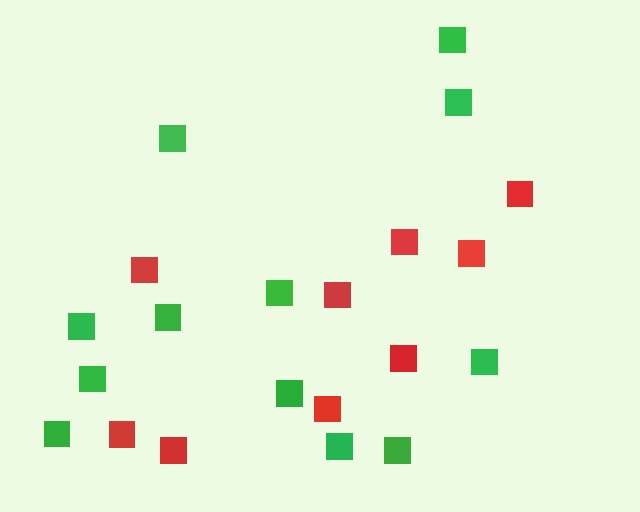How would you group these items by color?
There are 2 groups: one group of red squares (9) and one group of green squares (12).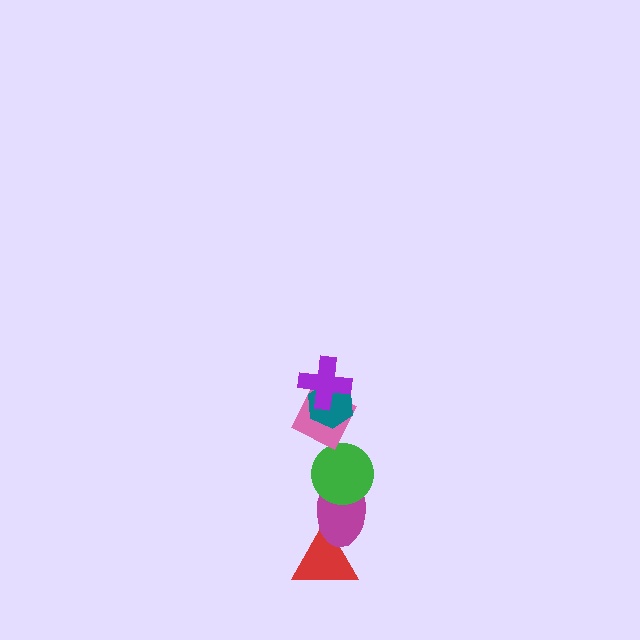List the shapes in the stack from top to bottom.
From top to bottom: the purple cross, the teal hexagon, the pink diamond, the green circle, the magenta ellipse, the red triangle.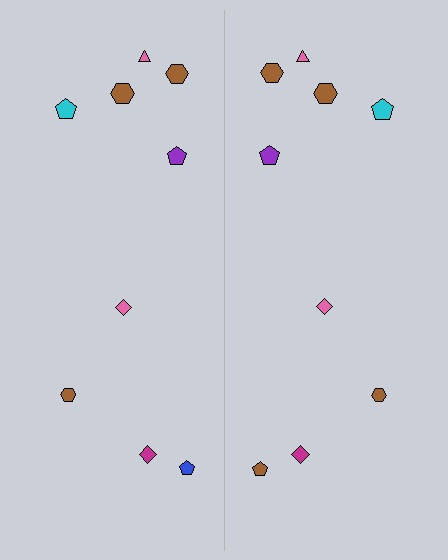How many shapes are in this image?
There are 18 shapes in this image.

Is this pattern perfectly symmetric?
No, the pattern is not perfectly symmetric. The brown pentagon on the right side breaks the symmetry — its mirror counterpart is blue.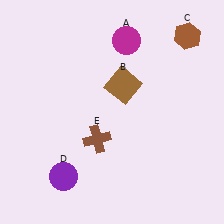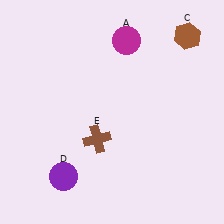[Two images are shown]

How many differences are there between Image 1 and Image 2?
There is 1 difference between the two images.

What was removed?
The brown square (B) was removed in Image 2.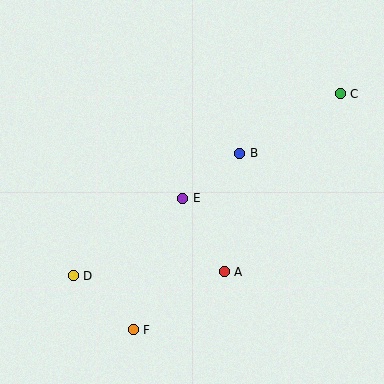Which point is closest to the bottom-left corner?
Point D is closest to the bottom-left corner.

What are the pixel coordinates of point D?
Point D is at (73, 276).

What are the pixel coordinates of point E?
Point E is at (183, 198).